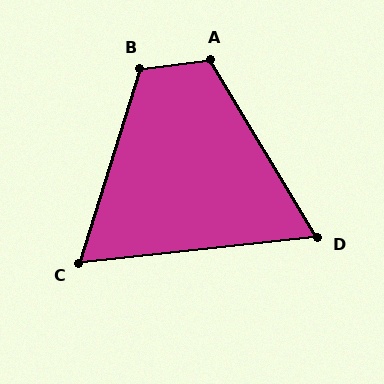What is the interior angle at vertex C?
Approximately 66 degrees (acute).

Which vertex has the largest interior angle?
B, at approximately 115 degrees.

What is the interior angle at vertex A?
Approximately 114 degrees (obtuse).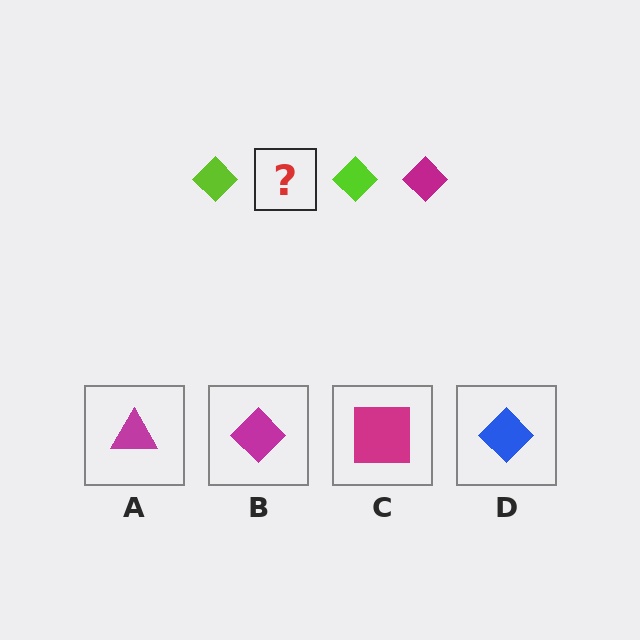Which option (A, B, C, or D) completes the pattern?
B.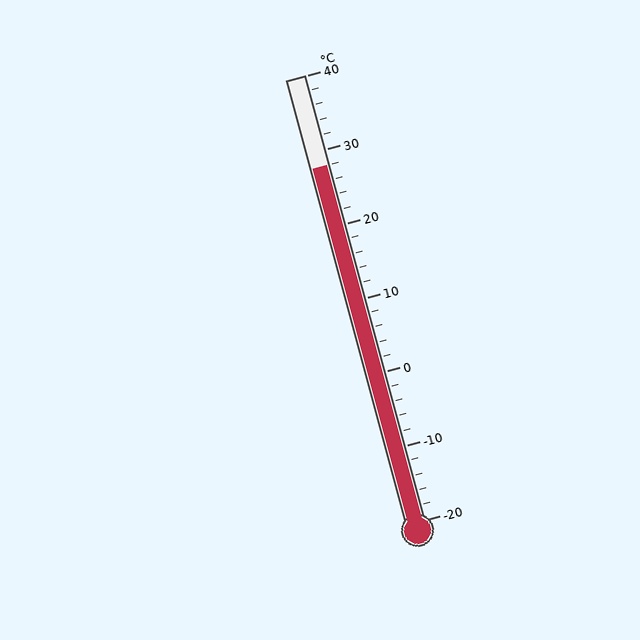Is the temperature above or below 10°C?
The temperature is above 10°C.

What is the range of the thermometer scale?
The thermometer scale ranges from -20°C to 40°C.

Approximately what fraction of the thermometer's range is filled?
The thermometer is filled to approximately 80% of its range.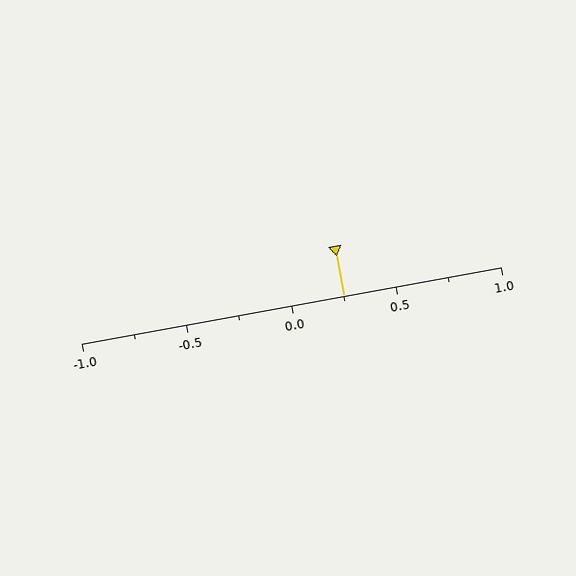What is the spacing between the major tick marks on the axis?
The major ticks are spaced 0.5 apart.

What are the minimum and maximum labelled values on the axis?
The axis runs from -1.0 to 1.0.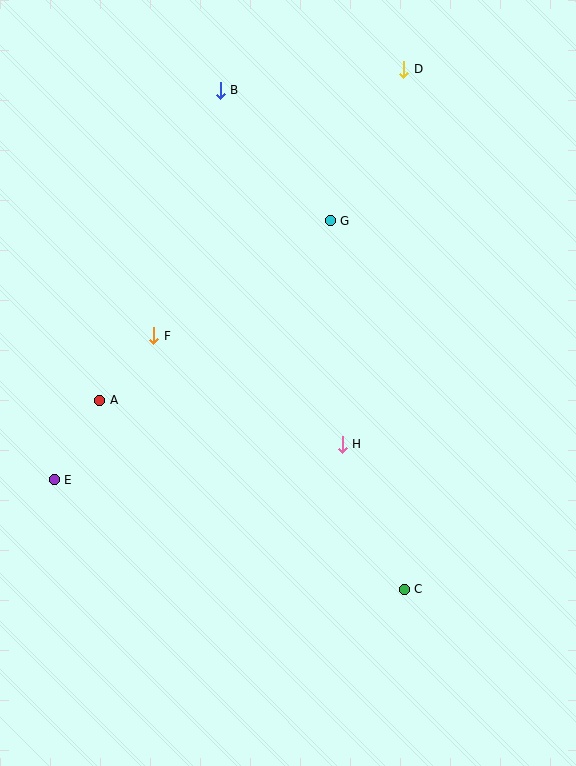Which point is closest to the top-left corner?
Point B is closest to the top-left corner.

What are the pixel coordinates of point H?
Point H is at (342, 444).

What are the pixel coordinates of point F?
Point F is at (154, 336).